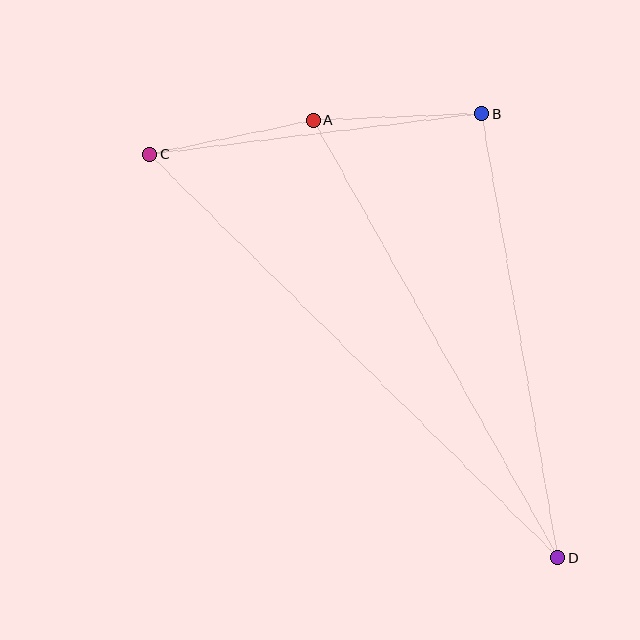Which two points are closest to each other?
Points A and C are closest to each other.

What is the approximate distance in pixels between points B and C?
The distance between B and C is approximately 335 pixels.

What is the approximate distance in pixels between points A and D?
The distance between A and D is approximately 501 pixels.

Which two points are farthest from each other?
Points C and D are farthest from each other.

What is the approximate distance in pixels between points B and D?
The distance between B and D is approximately 450 pixels.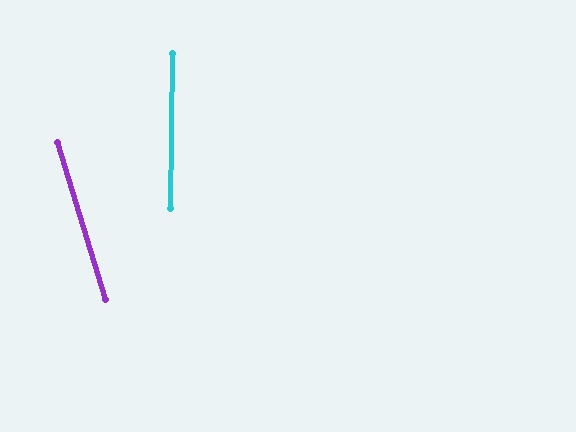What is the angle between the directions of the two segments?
Approximately 18 degrees.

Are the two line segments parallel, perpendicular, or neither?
Neither parallel nor perpendicular — they differ by about 18°.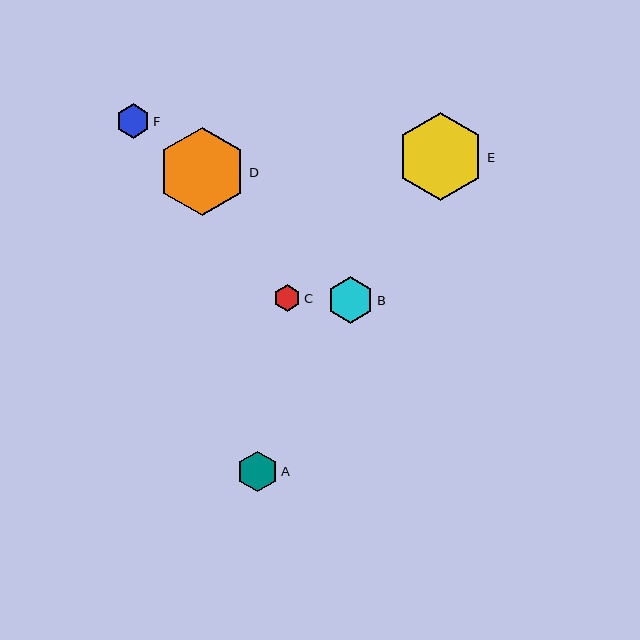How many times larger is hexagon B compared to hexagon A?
Hexagon B is approximately 1.2 times the size of hexagon A.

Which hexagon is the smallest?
Hexagon C is the smallest with a size of approximately 27 pixels.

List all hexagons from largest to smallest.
From largest to smallest: D, E, B, A, F, C.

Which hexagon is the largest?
Hexagon D is the largest with a size of approximately 88 pixels.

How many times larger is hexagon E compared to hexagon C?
Hexagon E is approximately 3.2 times the size of hexagon C.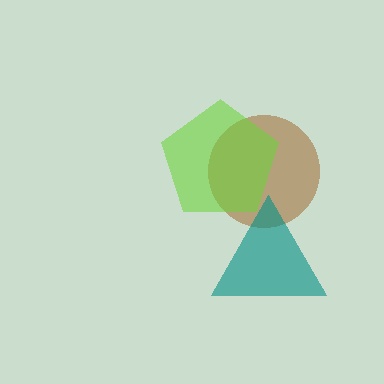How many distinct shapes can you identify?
There are 3 distinct shapes: a brown circle, a lime pentagon, a teal triangle.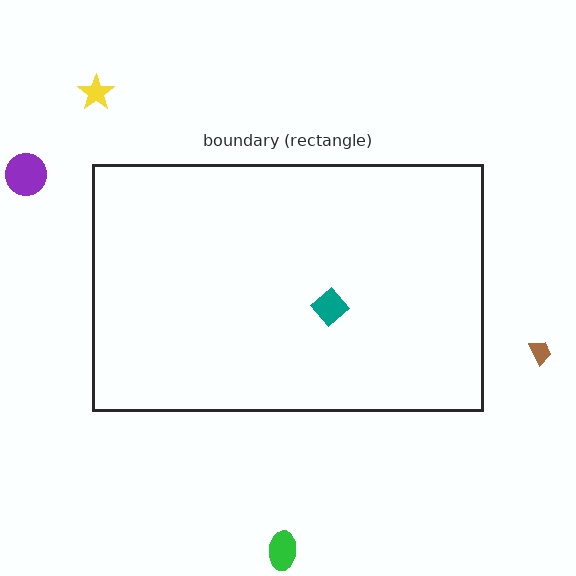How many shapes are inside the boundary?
1 inside, 4 outside.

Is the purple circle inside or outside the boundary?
Outside.